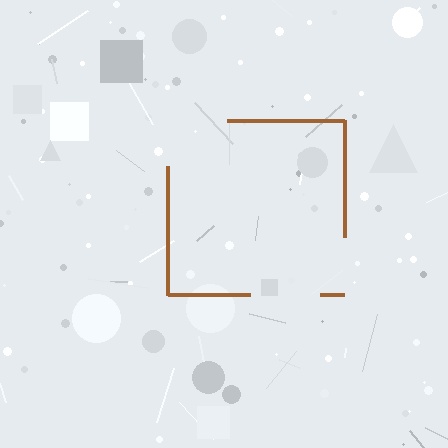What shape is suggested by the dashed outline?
The dashed outline suggests a square.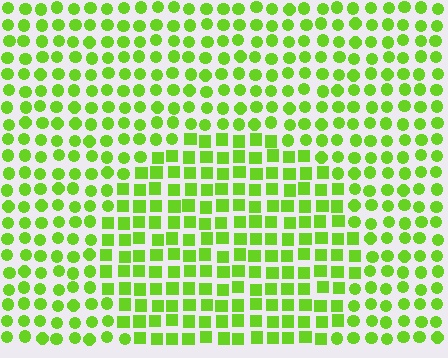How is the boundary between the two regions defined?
The boundary is defined by a change in element shape: squares inside vs. circles outside. All elements share the same color and spacing.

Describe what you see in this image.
The image is filled with small lime elements arranged in a uniform grid. A circle-shaped region contains squares, while the surrounding area contains circles. The boundary is defined purely by the change in element shape.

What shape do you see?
I see a circle.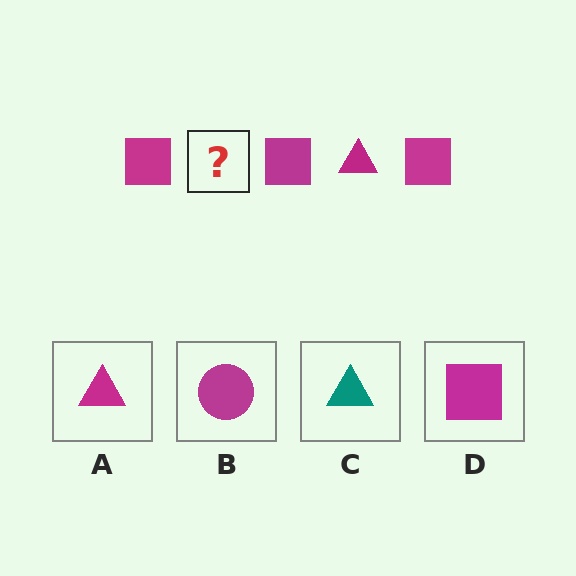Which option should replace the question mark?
Option A.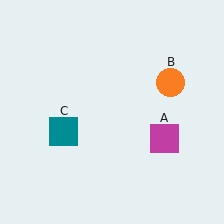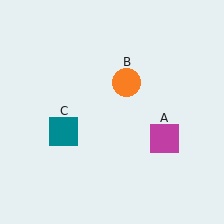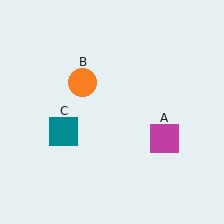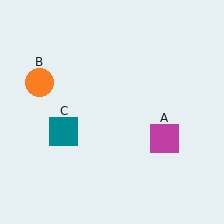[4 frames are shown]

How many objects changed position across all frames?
1 object changed position: orange circle (object B).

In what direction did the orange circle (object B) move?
The orange circle (object B) moved left.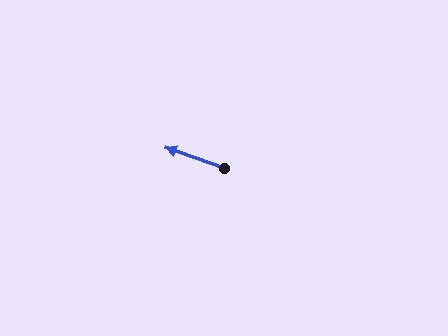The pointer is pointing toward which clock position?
Roughly 10 o'clock.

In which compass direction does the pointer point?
West.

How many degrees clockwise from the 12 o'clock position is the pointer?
Approximately 289 degrees.